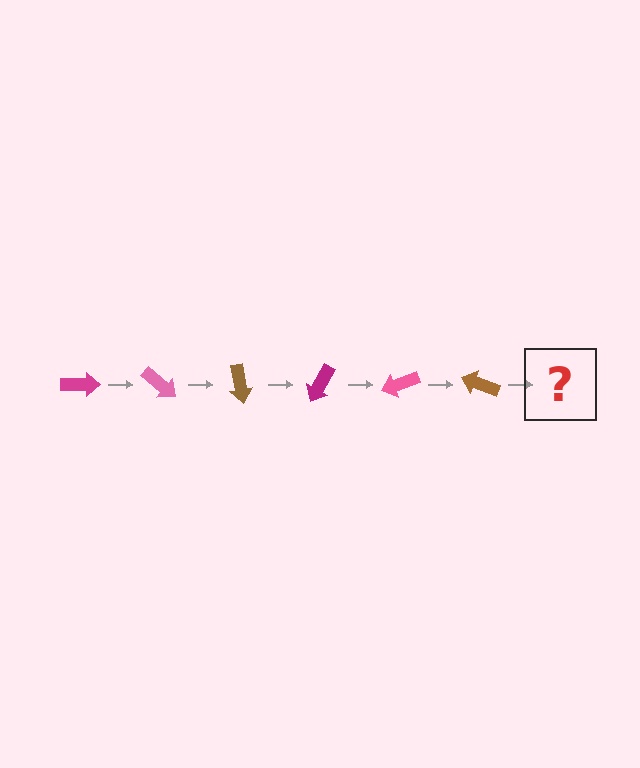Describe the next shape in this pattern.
It should be a magenta arrow, rotated 240 degrees from the start.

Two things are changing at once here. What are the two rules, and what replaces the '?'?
The two rules are that it rotates 40 degrees each step and the color cycles through magenta, pink, and brown. The '?' should be a magenta arrow, rotated 240 degrees from the start.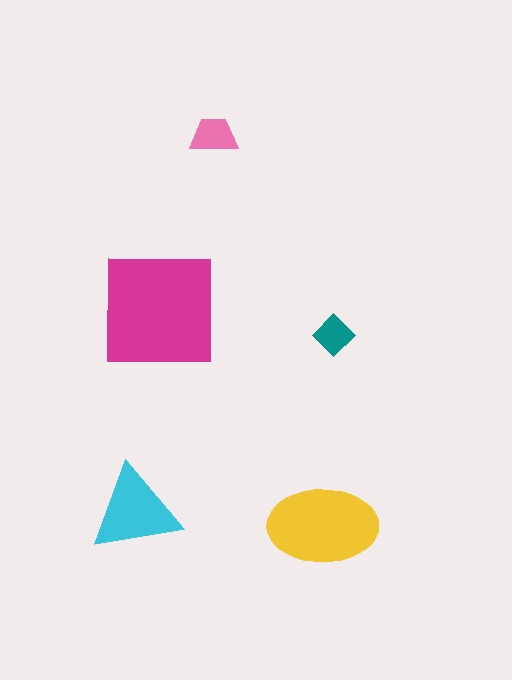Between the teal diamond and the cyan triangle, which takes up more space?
The cyan triangle.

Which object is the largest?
The magenta square.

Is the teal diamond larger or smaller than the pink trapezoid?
Smaller.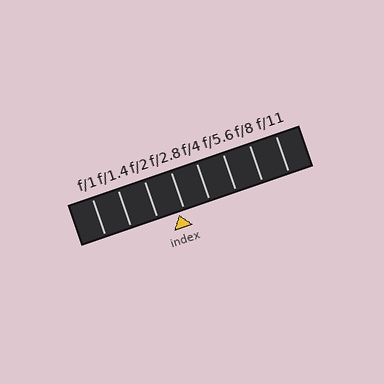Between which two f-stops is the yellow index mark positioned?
The index mark is between f/2 and f/2.8.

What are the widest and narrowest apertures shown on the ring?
The widest aperture shown is f/1 and the narrowest is f/11.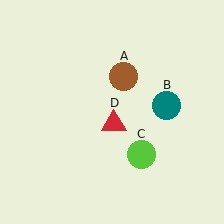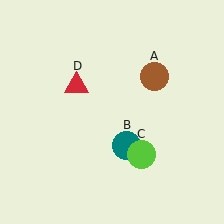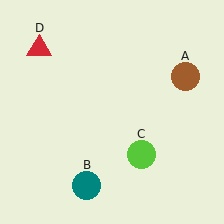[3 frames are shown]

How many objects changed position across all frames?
3 objects changed position: brown circle (object A), teal circle (object B), red triangle (object D).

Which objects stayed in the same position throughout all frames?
Lime circle (object C) remained stationary.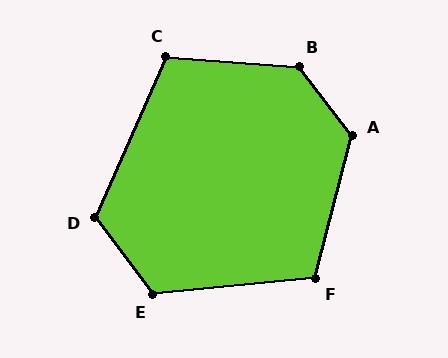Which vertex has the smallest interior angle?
F, at approximately 110 degrees.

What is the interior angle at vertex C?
Approximately 110 degrees (obtuse).